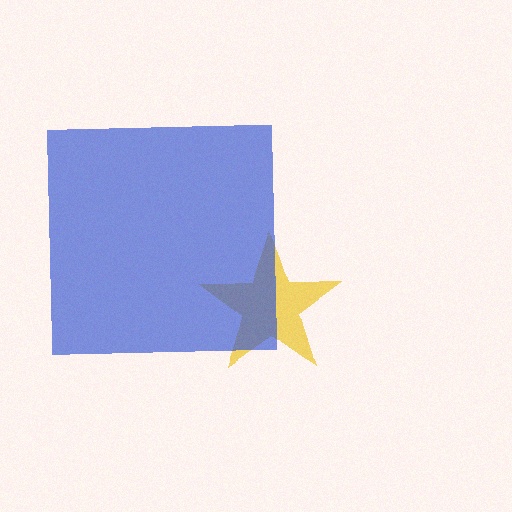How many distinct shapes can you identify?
There are 2 distinct shapes: a yellow star, a blue square.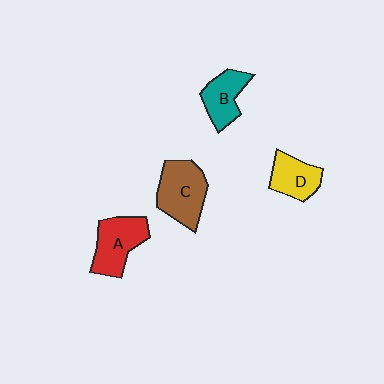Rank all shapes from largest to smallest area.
From largest to smallest: C (brown), A (red), B (teal), D (yellow).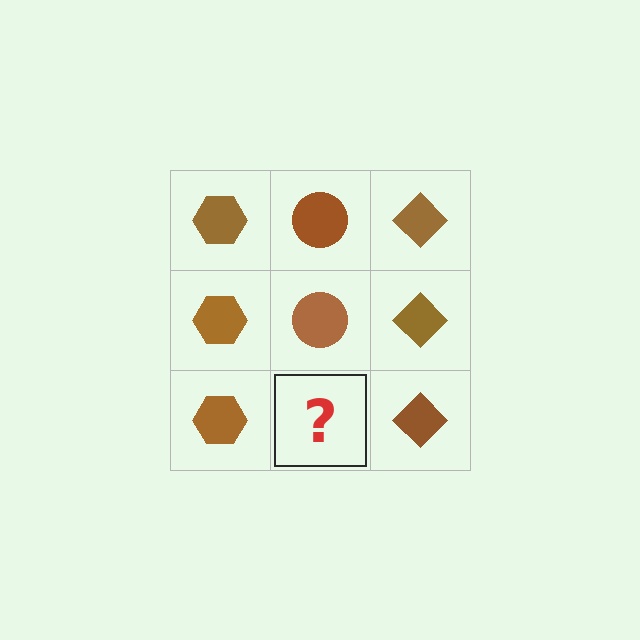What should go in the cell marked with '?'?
The missing cell should contain a brown circle.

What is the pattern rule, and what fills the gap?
The rule is that each column has a consistent shape. The gap should be filled with a brown circle.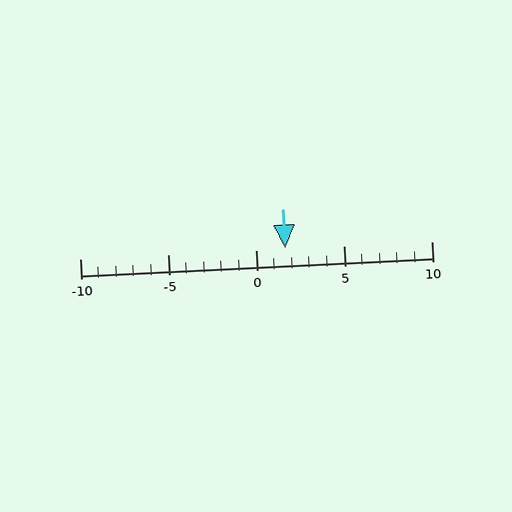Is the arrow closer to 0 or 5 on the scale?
The arrow is closer to 0.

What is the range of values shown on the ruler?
The ruler shows values from -10 to 10.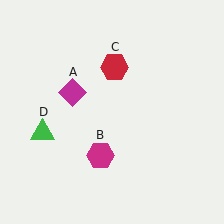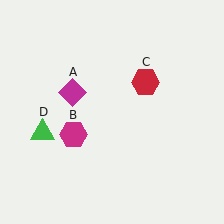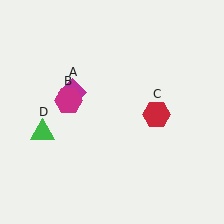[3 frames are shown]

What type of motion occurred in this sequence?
The magenta hexagon (object B), red hexagon (object C) rotated clockwise around the center of the scene.